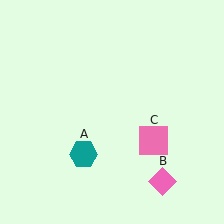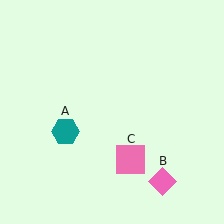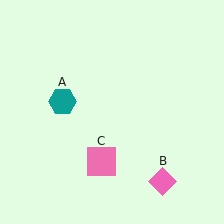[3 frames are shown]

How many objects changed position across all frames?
2 objects changed position: teal hexagon (object A), pink square (object C).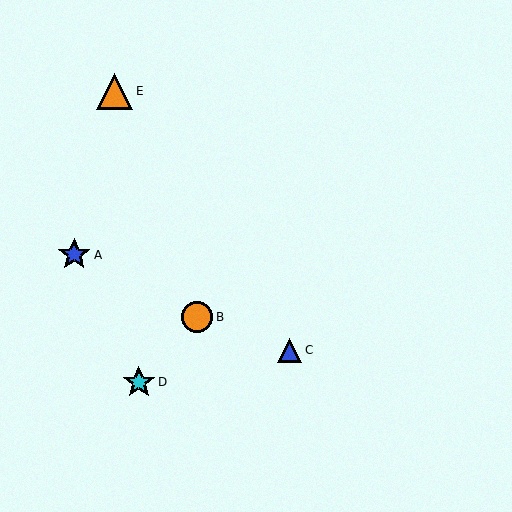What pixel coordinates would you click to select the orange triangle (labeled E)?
Click at (115, 91) to select the orange triangle E.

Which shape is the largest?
The orange triangle (labeled E) is the largest.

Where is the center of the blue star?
The center of the blue star is at (74, 255).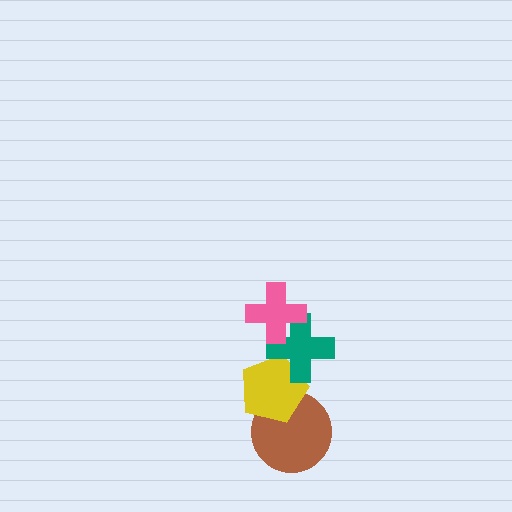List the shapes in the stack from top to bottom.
From top to bottom: the pink cross, the teal cross, the yellow pentagon, the brown circle.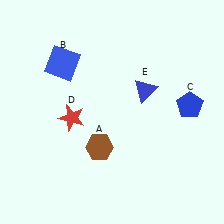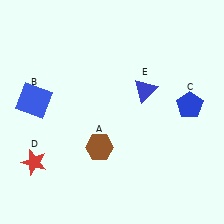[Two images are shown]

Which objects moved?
The objects that moved are: the blue square (B), the red star (D).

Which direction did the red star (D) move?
The red star (D) moved down.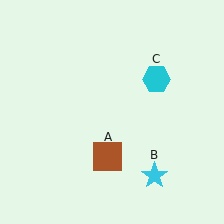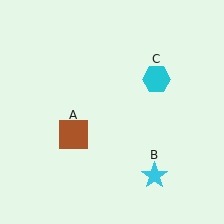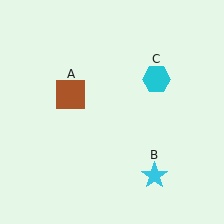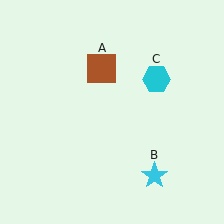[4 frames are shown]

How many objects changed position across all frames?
1 object changed position: brown square (object A).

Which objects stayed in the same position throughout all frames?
Cyan star (object B) and cyan hexagon (object C) remained stationary.